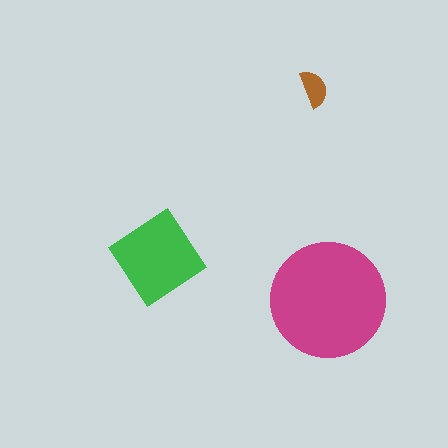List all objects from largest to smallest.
The magenta circle, the green diamond, the brown semicircle.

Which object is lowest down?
The magenta circle is bottommost.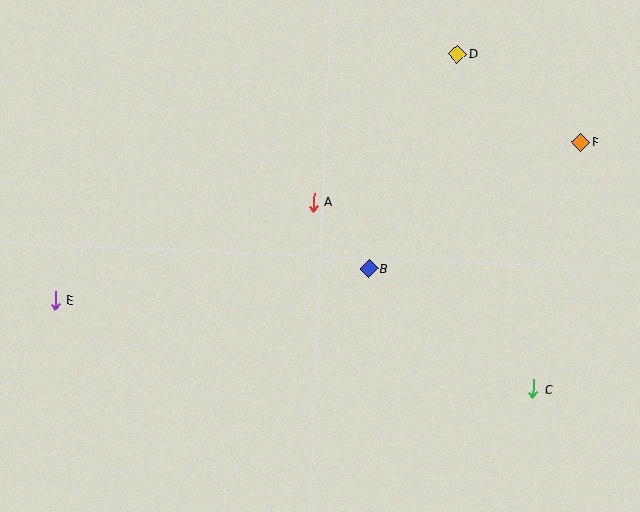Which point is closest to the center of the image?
Point B at (369, 268) is closest to the center.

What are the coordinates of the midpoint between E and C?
The midpoint between E and C is at (294, 344).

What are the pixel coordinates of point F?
Point F is at (581, 142).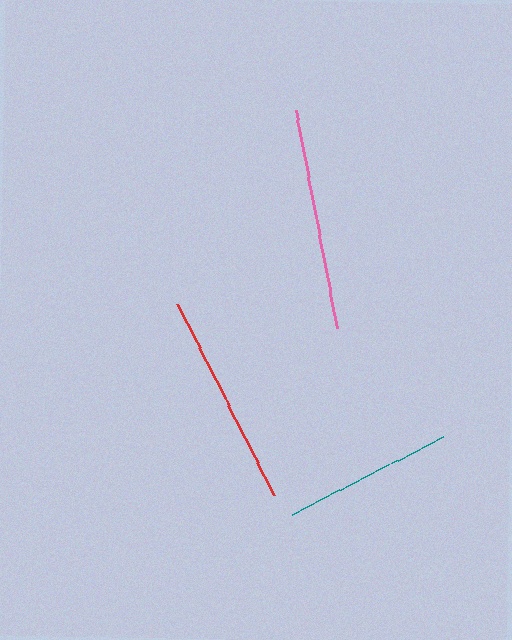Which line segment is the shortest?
The teal line is the shortest at approximately 171 pixels.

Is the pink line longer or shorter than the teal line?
The pink line is longer than the teal line.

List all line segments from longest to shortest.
From longest to shortest: pink, red, teal.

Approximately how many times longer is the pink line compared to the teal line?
The pink line is approximately 1.3 times the length of the teal line.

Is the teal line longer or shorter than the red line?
The red line is longer than the teal line.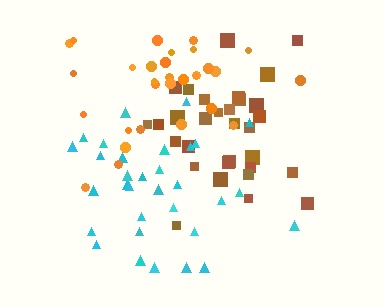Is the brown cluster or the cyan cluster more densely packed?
Brown.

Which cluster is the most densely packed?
Brown.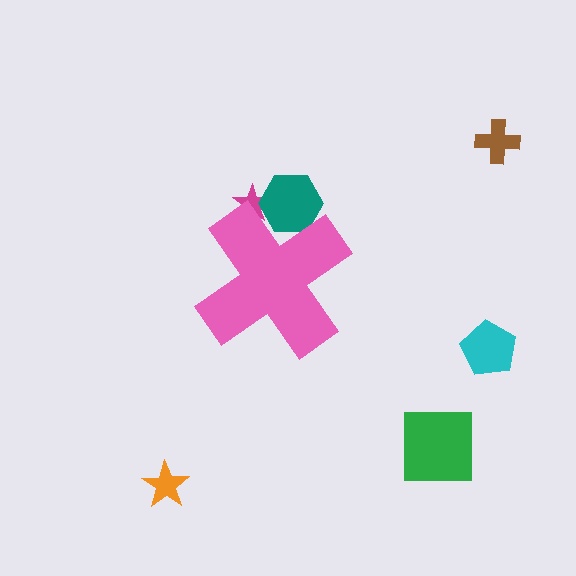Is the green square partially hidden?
No, the green square is fully visible.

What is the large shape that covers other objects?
A pink cross.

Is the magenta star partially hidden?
Yes, the magenta star is partially hidden behind the pink cross.